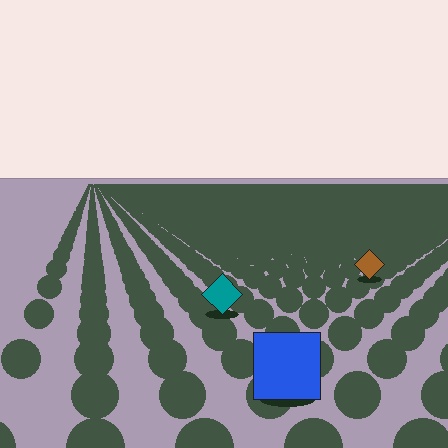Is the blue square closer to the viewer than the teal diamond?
Yes. The blue square is closer — you can tell from the texture gradient: the ground texture is coarser near it.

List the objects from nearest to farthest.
From nearest to farthest: the blue square, the teal diamond, the brown diamond.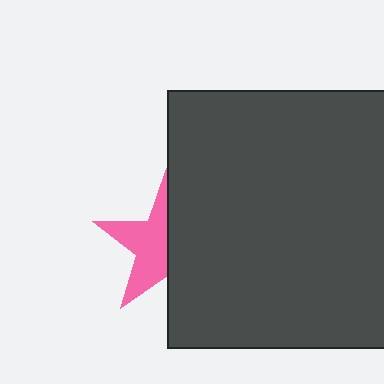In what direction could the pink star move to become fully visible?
The pink star could move left. That would shift it out from behind the dark gray square entirely.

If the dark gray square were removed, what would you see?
You would see the complete pink star.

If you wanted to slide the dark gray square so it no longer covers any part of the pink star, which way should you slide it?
Slide it right — that is the most direct way to separate the two shapes.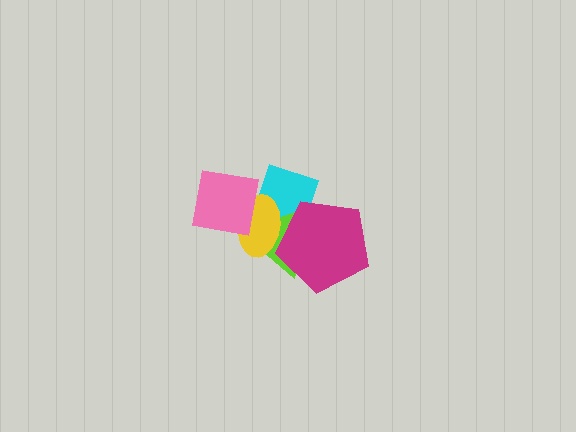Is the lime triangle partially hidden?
Yes, it is partially covered by another shape.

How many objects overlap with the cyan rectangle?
4 objects overlap with the cyan rectangle.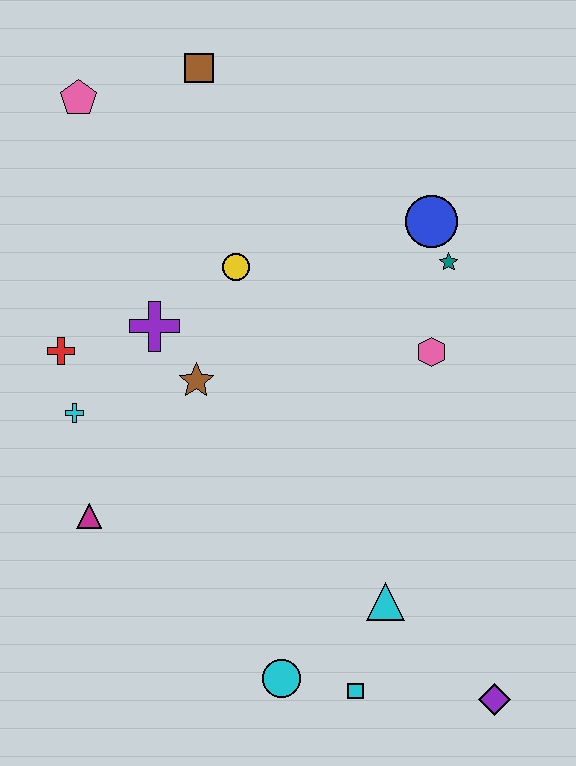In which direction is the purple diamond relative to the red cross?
The purple diamond is to the right of the red cross.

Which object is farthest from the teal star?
The cyan circle is farthest from the teal star.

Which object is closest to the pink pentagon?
The brown square is closest to the pink pentagon.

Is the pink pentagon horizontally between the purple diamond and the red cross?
Yes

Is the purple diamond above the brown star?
No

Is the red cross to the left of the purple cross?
Yes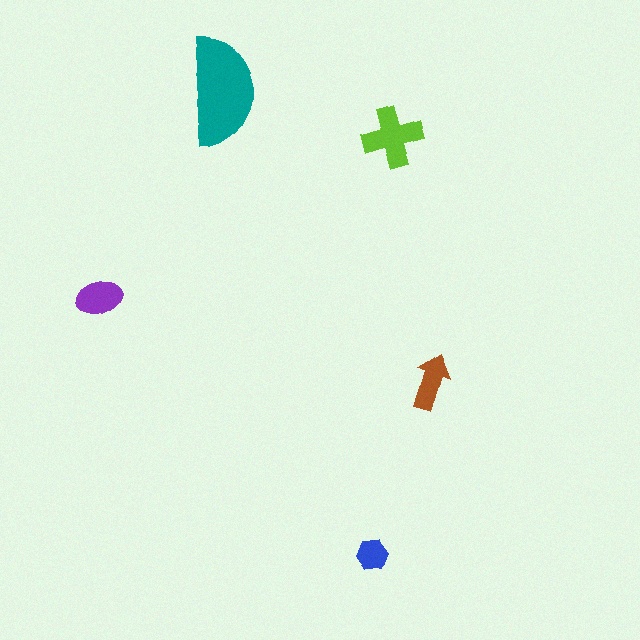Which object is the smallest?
The blue hexagon.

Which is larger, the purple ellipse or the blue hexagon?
The purple ellipse.